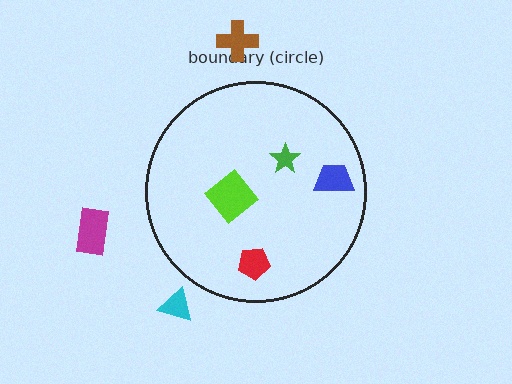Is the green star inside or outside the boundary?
Inside.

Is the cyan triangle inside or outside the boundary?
Outside.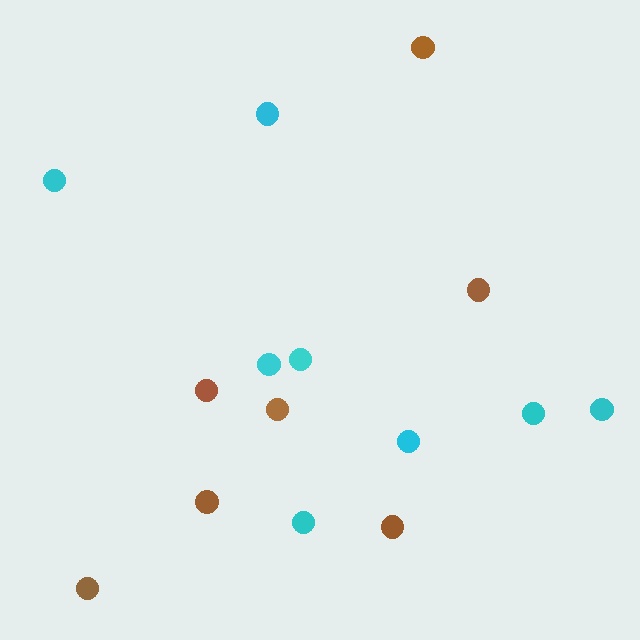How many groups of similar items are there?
There are 2 groups: one group of brown circles (7) and one group of cyan circles (8).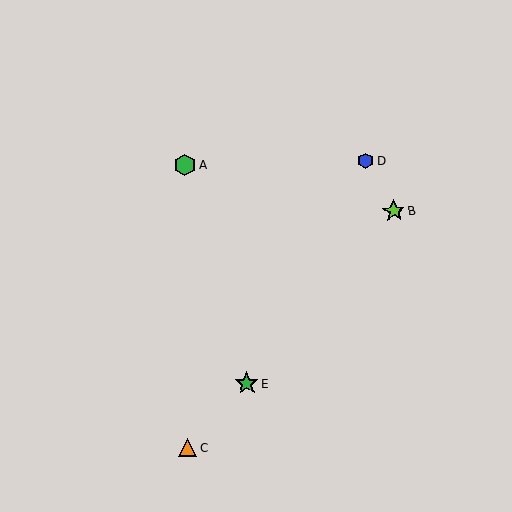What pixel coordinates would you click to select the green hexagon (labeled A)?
Click at (185, 165) to select the green hexagon A.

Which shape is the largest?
The green star (labeled E) is the largest.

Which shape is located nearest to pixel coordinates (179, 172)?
The green hexagon (labeled A) at (185, 165) is nearest to that location.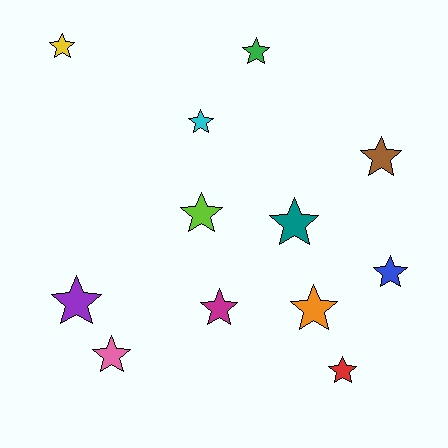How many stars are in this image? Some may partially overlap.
There are 12 stars.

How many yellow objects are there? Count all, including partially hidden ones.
There is 1 yellow object.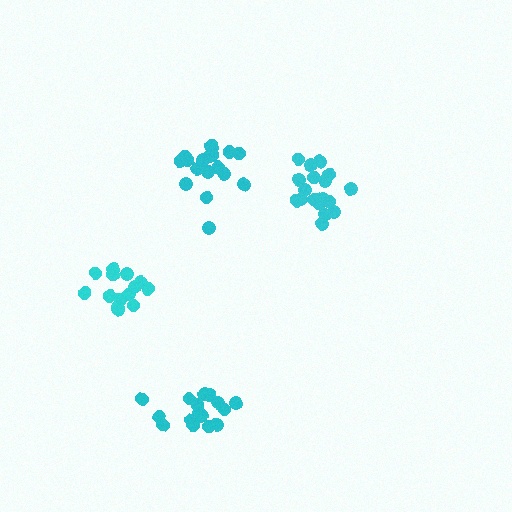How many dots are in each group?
Group 1: 18 dots, Group 2: 16 dots, Group 3: 18 dots, Group 4: 14 dots (66 total).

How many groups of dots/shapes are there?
There are 4 groups.